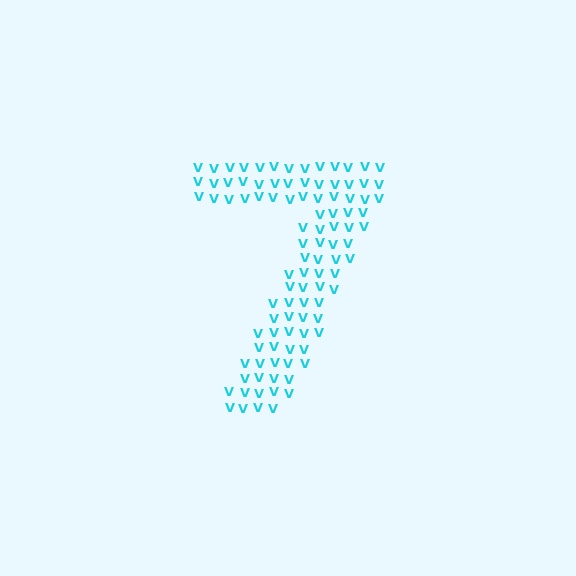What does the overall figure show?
The overall figure shows the digit 7.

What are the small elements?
The small elements are letter V's.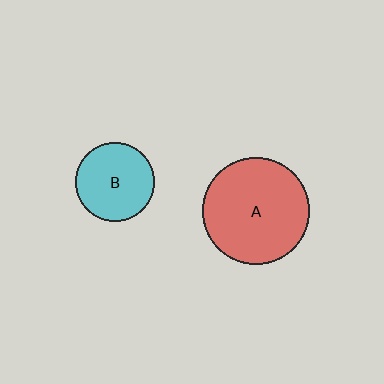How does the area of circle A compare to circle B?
Approximately 1.8 times.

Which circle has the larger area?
Circle A (red).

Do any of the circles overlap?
No, none of the circles overlap.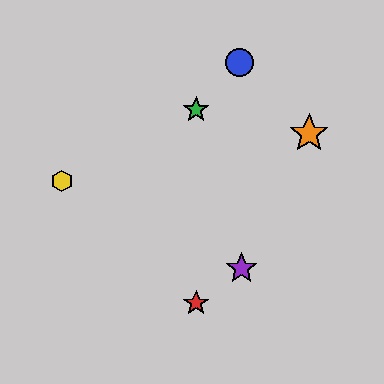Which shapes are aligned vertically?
The red star, the green star are aligned vertically.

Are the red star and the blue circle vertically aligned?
No, the red star is at x≈196 and the blue circle is at x≈239.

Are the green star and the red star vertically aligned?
Yes, both are at x≈196.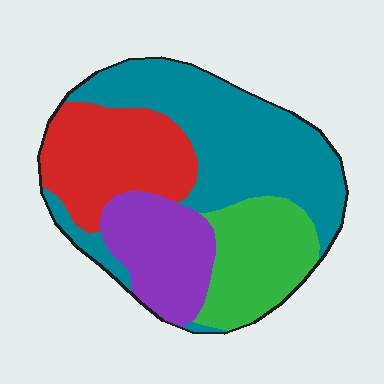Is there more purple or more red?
Red.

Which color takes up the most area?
Teal, at roughly 40%.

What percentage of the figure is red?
Red takes up between a sixth and a third of the figure.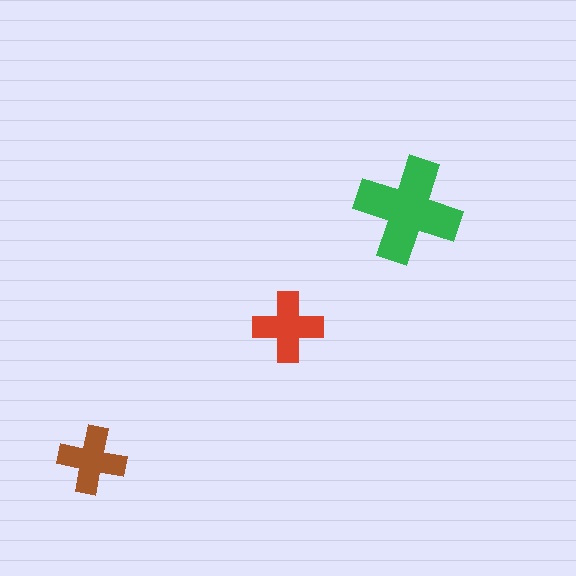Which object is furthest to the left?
The brown cross is leftmost.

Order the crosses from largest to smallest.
the green one, the red one, the brown one.